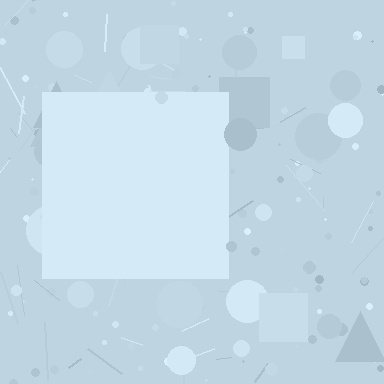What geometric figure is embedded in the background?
A square is embedded in the background.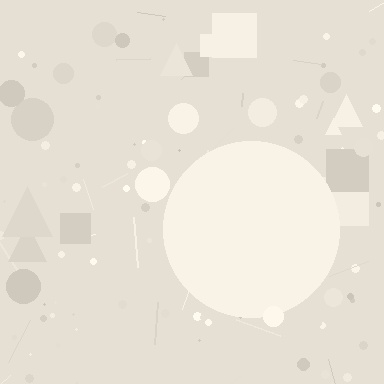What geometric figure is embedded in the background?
A circle is embedded in the background.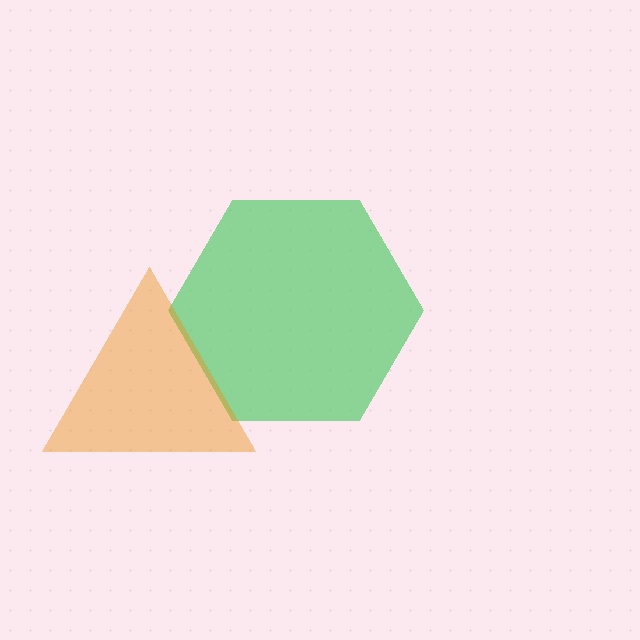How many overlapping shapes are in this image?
There are 2 overlapping shapes in the image.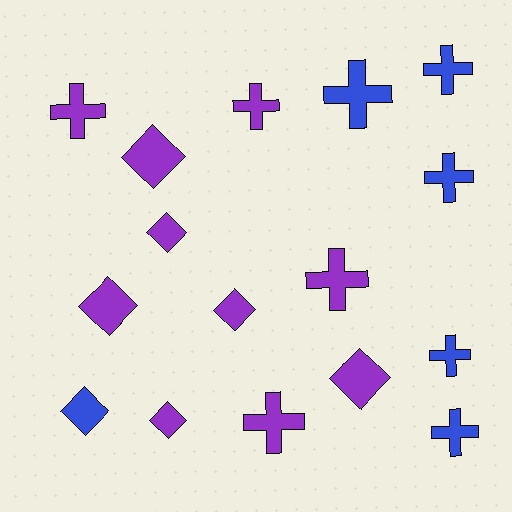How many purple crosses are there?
There are 4 purple crosses.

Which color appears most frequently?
Purple, with 10 objects.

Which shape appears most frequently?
Cross, with 9 objects.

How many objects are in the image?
There are 16 objects.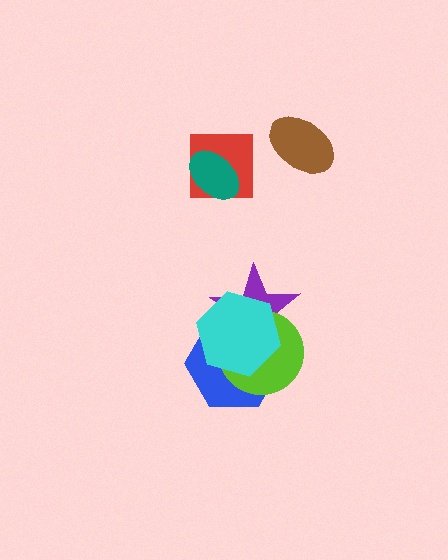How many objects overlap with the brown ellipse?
0 objects overlap with the brown ellipse.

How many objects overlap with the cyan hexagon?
3 objects overlap with the cyan hexagon.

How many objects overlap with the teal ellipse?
1 object overlaps with the teal ellipse.